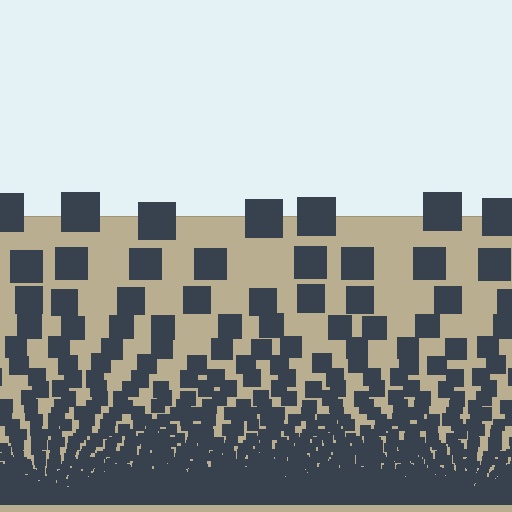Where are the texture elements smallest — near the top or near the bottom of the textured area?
Near the bottom.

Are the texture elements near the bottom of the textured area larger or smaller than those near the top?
Smaller. The gradient is inverted — elements near the bottom are smaller and denser.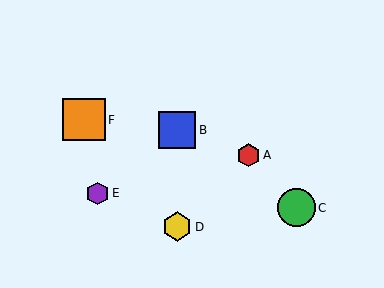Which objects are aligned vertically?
Objects B, D are aligned vertically.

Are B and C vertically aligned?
No, B is at x≈177 and C is at x≈297.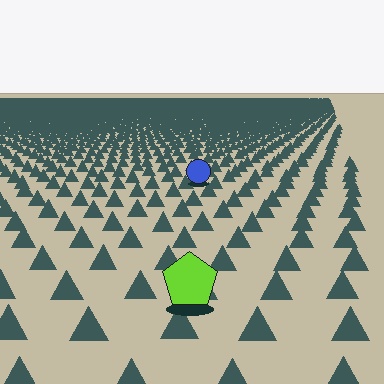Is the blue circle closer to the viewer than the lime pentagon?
No. The lime pentagon is closer — you can tell from the texture gradient: the ground texture is coarser near it.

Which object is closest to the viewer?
The lime pentagon is closest. The texture marks near it are larger and more spread out.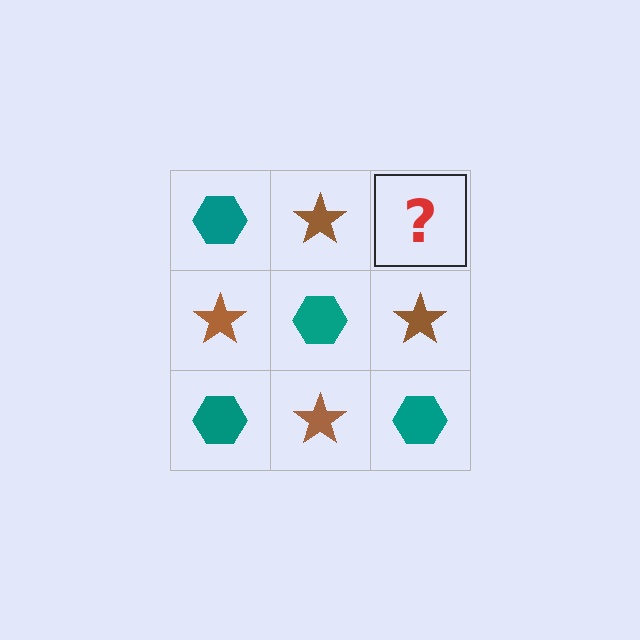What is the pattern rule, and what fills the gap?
The rule is that it alternates teal hexagon and brown star in a checkerboard pattern. The gap should be filled with a teal hexagon.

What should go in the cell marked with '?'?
The missing cell should contain a teal hexagon.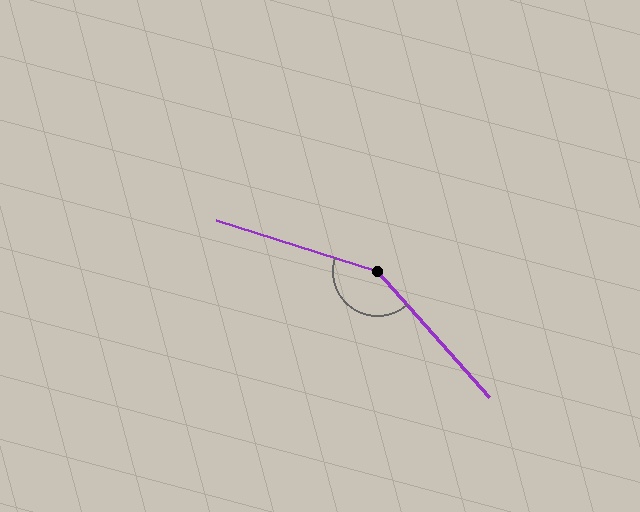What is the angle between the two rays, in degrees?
Approximately 149 degrees.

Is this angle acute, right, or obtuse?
It is obtuse.